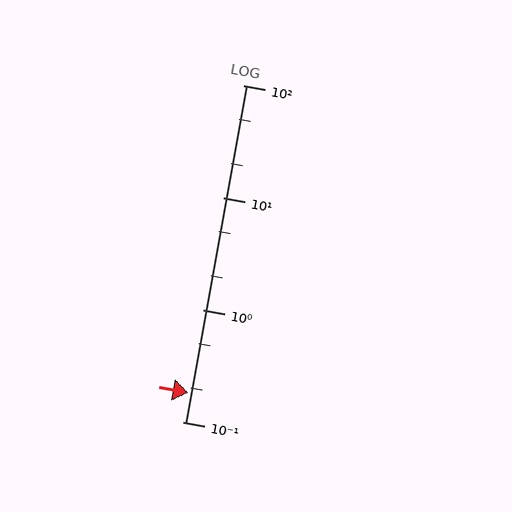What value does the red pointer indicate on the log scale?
The pointer indicates approximately 0.18.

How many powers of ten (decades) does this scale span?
The scale spans 3 decades, from 0.1 to 100.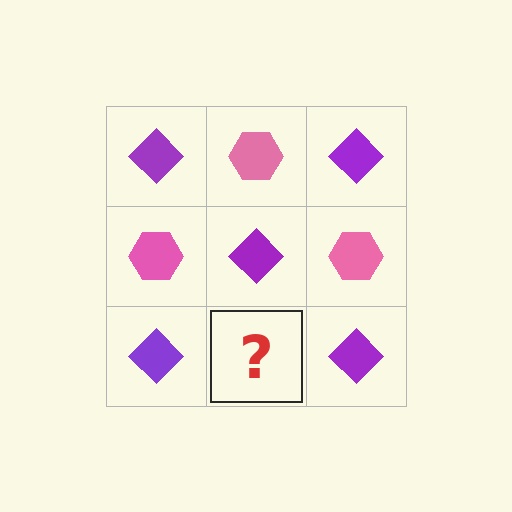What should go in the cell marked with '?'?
The missing cell should contain a pink hexagon.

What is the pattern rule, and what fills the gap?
The rule is that it alternates purple diamond and pink hexagon in a checkerboard pattern. The gap should be filled with a pink hexagon.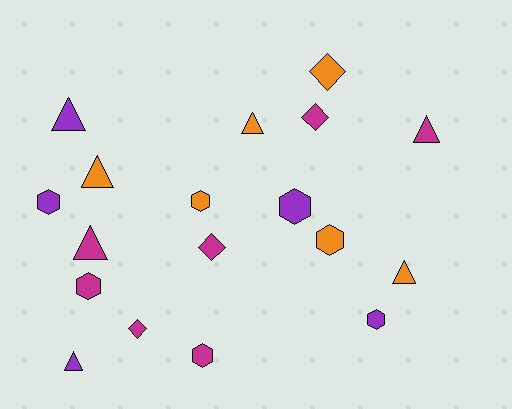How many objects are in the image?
There are 18 objects.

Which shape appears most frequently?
Hexagon, with 7 objects.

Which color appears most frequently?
Magenta, with 7 objects.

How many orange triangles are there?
There are 3 orange triangles.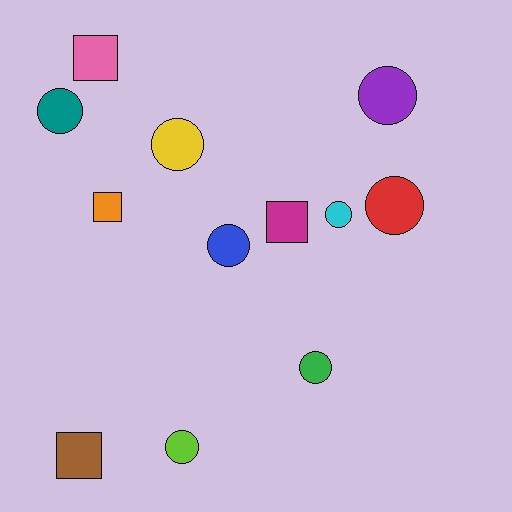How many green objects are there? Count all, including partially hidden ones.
There is 1 green object.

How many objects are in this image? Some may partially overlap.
There are 12 objects.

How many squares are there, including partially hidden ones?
There are 4 squares.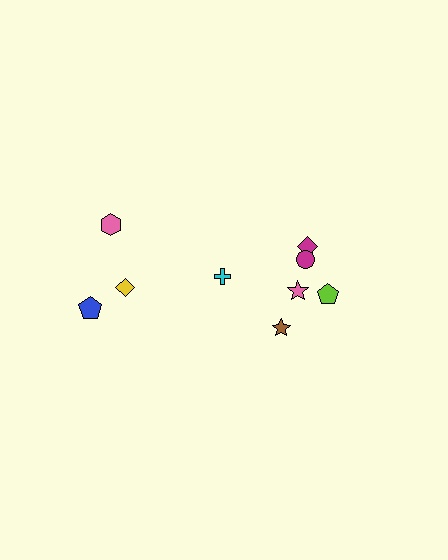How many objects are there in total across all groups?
There are 9 objects.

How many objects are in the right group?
There are 6 objects.